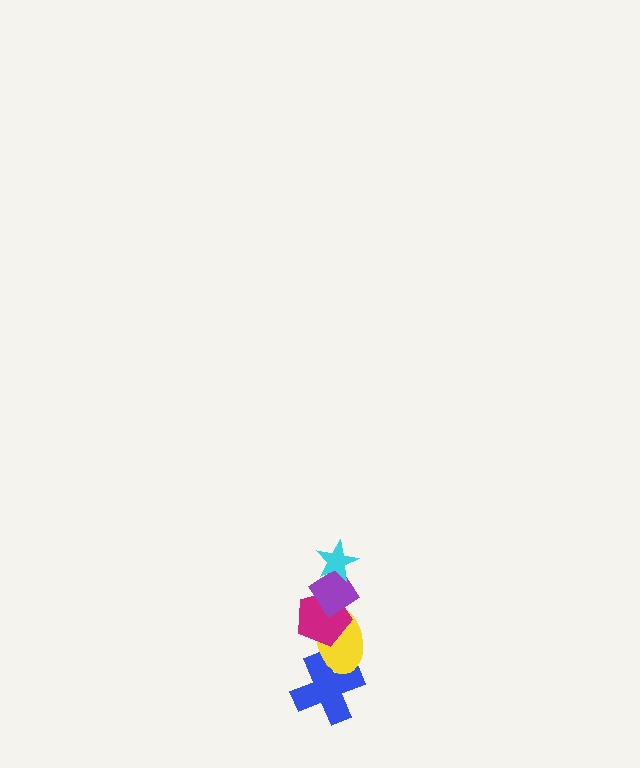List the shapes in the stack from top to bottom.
From top to bottom: the cyan star, the purple diamond, the magenta pentagon, the yellow ellipse, the blue cross.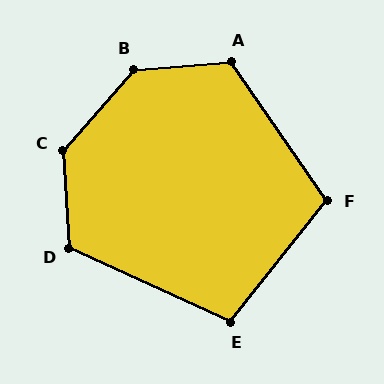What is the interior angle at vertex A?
Approximately 120 degrees (obtuse).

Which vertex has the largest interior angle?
B, at approximately 135 degrees.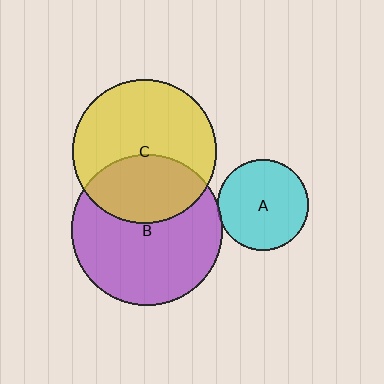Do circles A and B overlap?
Yes.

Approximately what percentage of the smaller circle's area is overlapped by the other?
Approximately 5%.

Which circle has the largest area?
Circle B (purple).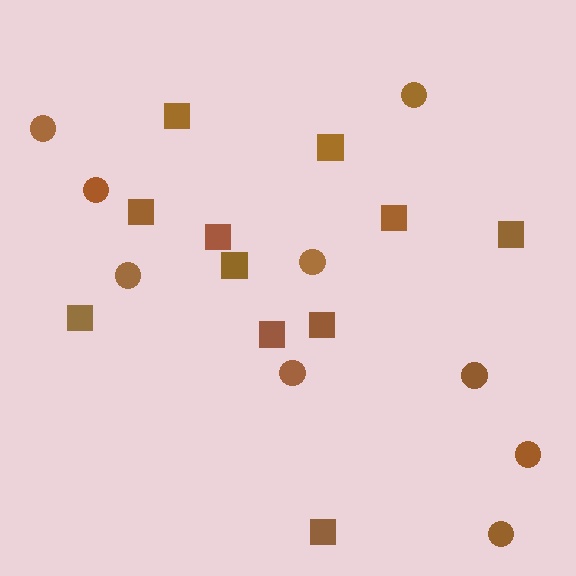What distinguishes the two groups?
There are 2 groups: one group of circles (9) and one group of squares (11).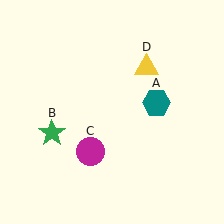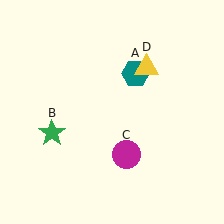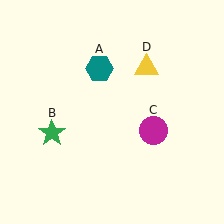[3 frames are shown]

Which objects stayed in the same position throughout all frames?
Green star (object B) and yellow triangle (object D) remained stationary.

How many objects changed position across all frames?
2 objects changed position: teal hexagon (object A), magenta circle (object C).